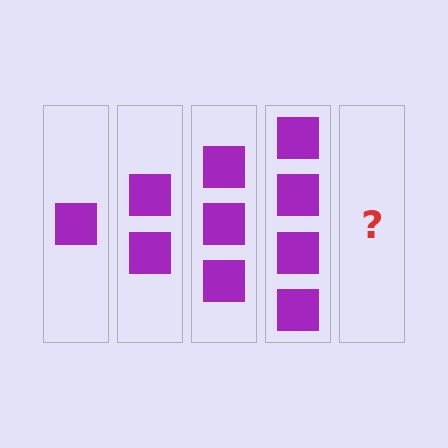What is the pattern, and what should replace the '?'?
The pattern is that each step adds one more square. The '?' should be 5 squares.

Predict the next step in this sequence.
The next step is 5 squares.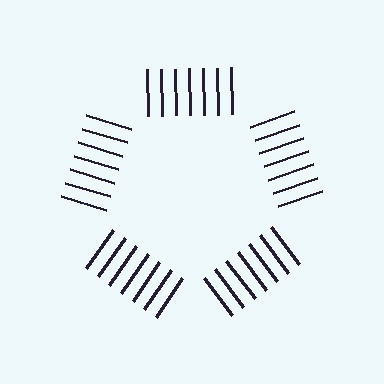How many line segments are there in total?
35 — 7 along each of the 5 edges.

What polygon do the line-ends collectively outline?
An illusory pentagon — the line segments terminate on its edges but no continuous stroke is drawn.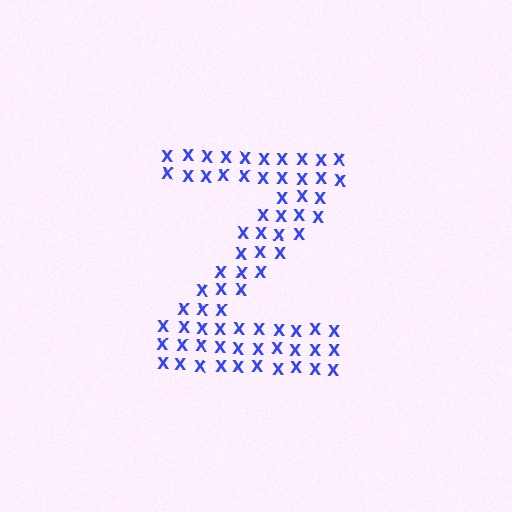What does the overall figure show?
The overall figure shows the letter Z.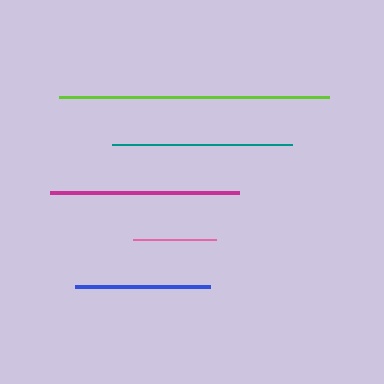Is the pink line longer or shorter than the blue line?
The blue line is longer than the pink line.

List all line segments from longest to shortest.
From longest to shortest: lime, magenta, teal, blue, pink.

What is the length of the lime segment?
The lime segment is approximately 271 pixels long.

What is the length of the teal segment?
The teal segment is approximately 179 pixels long.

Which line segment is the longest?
The lime line is the longest at approximately 271 pixels.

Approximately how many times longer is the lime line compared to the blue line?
The lime line is approximately 2.0 times the length of the blue line.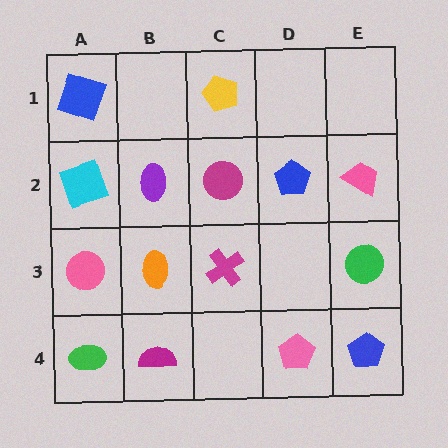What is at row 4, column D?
A pink pentagon.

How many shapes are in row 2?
5 shapes.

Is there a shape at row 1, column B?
No, that cell is empty.